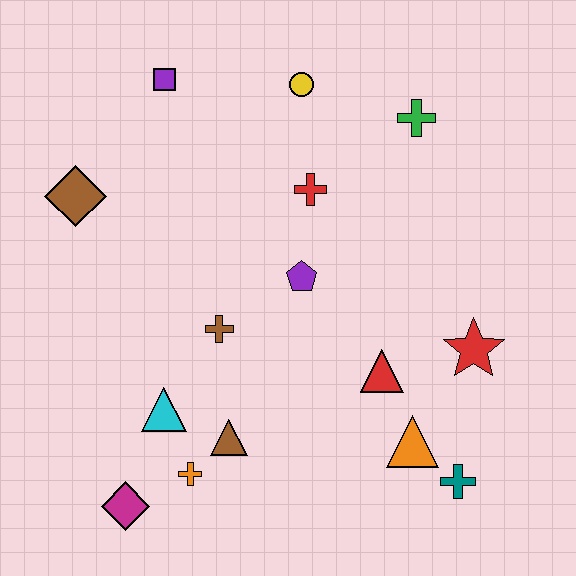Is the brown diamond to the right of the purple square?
No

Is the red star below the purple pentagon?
Yes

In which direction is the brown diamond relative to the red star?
The brown diamond is to the left of the red star.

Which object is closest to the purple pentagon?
The red cross is closest to the purple pentagon.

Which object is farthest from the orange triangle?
The purple square is farthest from the orange triangle.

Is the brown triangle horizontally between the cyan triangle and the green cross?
Yes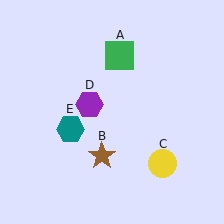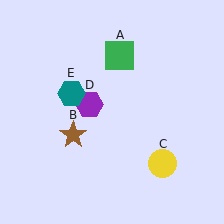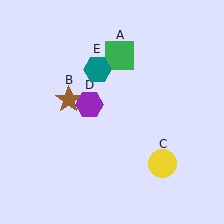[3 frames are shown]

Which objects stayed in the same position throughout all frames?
Green square (object A) and yellow circle (object C) and purple hexagon (object D) remained stationary.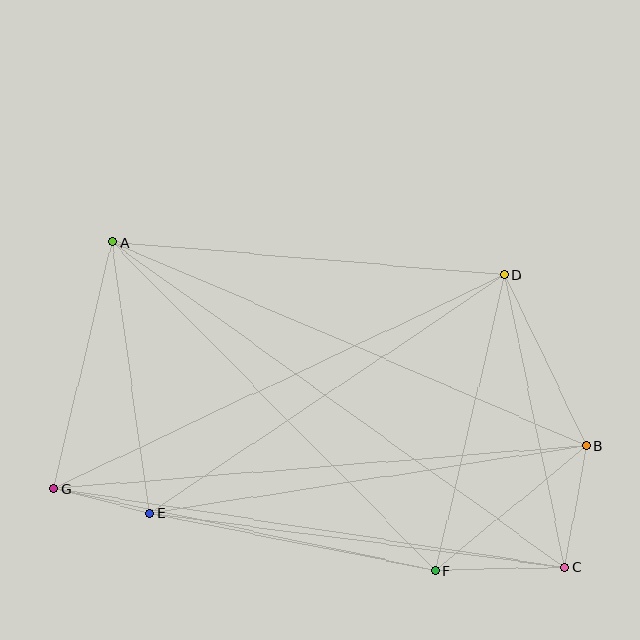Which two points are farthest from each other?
Points A and C are farthest from each other.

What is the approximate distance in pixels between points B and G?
The distance between B and G is approximately 534 pixels.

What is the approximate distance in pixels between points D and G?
The distance between D and G is approximately 499 pixels.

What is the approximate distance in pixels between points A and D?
The distance between A and D is approximately 394 pixels.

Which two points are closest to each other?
Points E and G are closest to each other.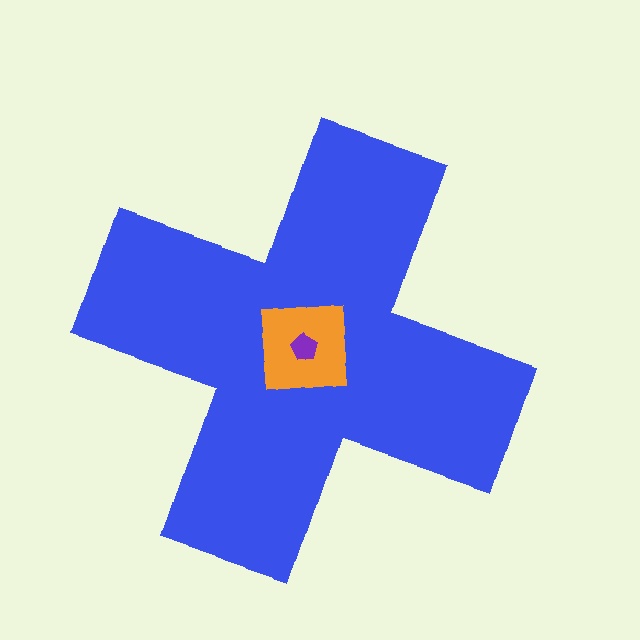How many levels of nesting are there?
3.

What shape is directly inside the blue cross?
The orange square.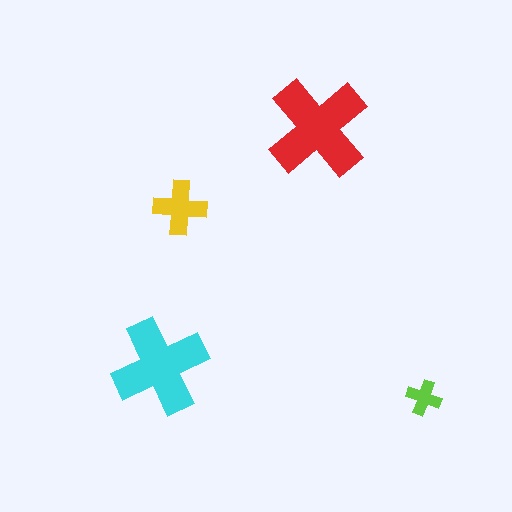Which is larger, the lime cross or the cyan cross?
The cyan one.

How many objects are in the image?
There are 4 objects in the image.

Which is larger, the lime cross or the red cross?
The red one.